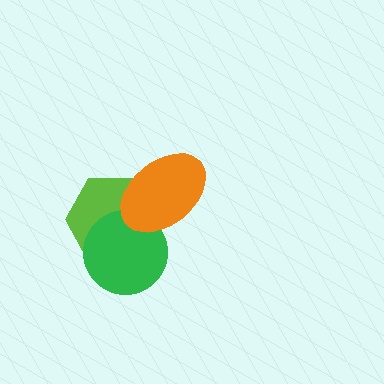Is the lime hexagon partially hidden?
Yes, it is partially covered by another shape.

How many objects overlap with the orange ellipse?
2 objects overlap with the orange ellipse.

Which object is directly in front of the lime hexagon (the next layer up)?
The green circle is directly in front of the lime hexagon.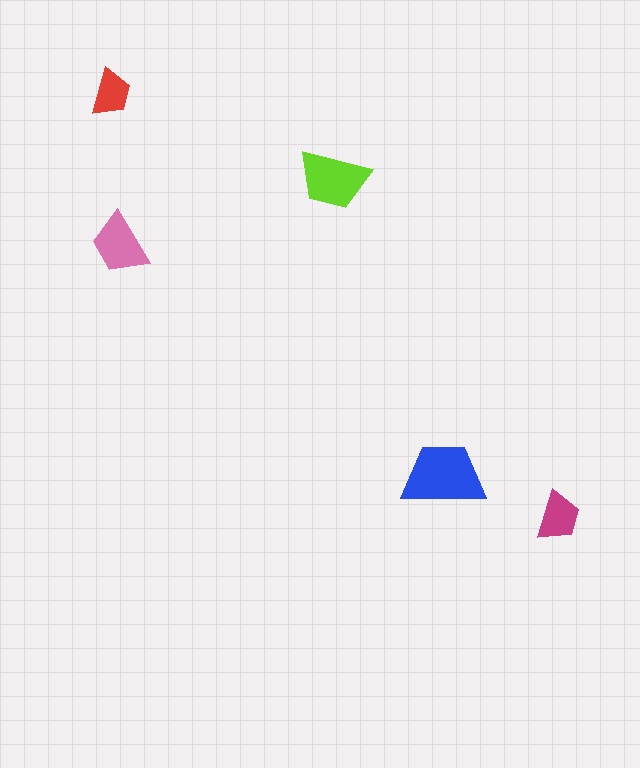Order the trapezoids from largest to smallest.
the blue one, the lime one, the pink one, the magenta one, the red one.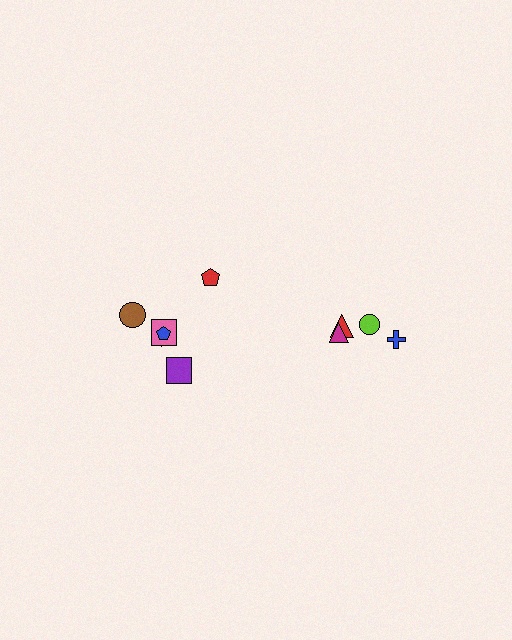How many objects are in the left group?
There are 6 objects.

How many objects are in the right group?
There are 4 objects.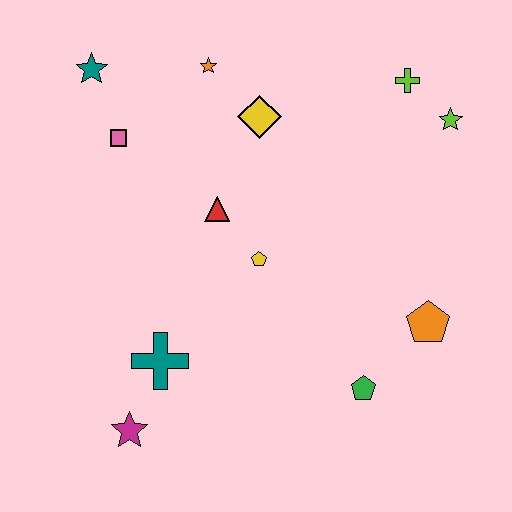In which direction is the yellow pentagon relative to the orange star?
The yellow pentagon is below the orange star.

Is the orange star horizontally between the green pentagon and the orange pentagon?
No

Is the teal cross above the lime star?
No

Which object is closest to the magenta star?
The teal cross is closest to the magenta star.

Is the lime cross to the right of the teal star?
Yes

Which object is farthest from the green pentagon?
The teal star is farthest from the green pentagon.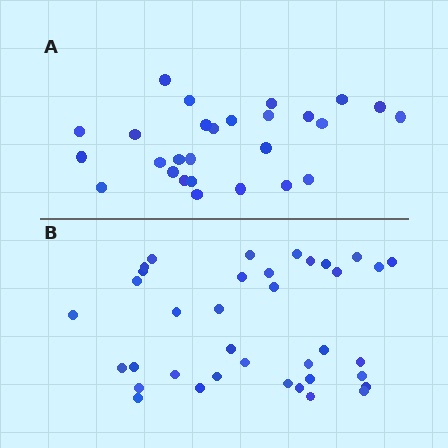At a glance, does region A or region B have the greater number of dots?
Region B (the bottom region) has more dots.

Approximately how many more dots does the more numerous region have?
Region B has roughly 10 or so more dots than region A.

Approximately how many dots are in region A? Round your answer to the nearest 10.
About 30 dots. (The exact count is 27, which rounds to 30.)